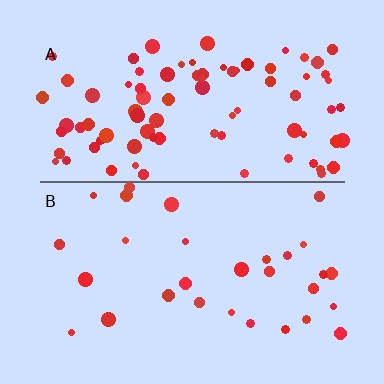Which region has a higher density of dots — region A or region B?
A (the top).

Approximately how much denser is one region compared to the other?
Approximately 2.9× — region A over region B.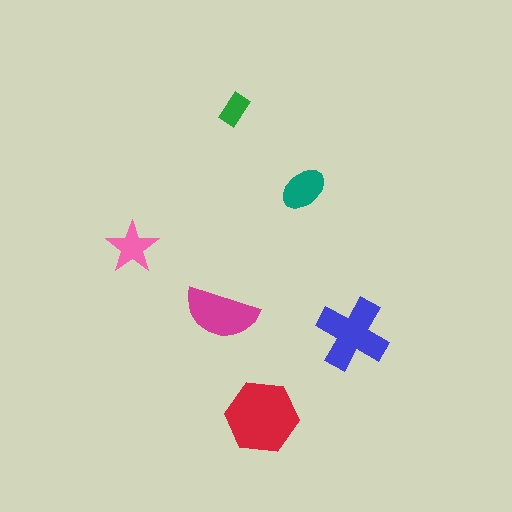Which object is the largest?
The red hexagon.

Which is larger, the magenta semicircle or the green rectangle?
The magenta semicircle.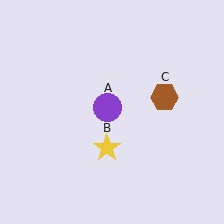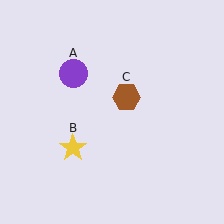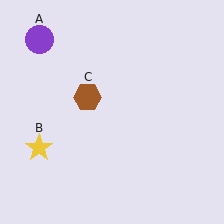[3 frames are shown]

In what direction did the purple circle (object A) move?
The purple circle (object A) moved up and to the left.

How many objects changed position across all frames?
3 objects changed position: purple circle (object A), yellow star (object B), brown hexagon (object C).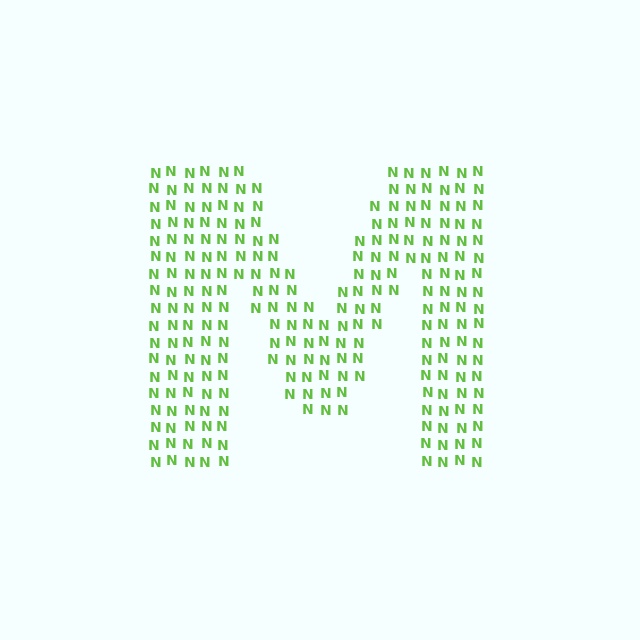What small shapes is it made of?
It is made of small letter N's.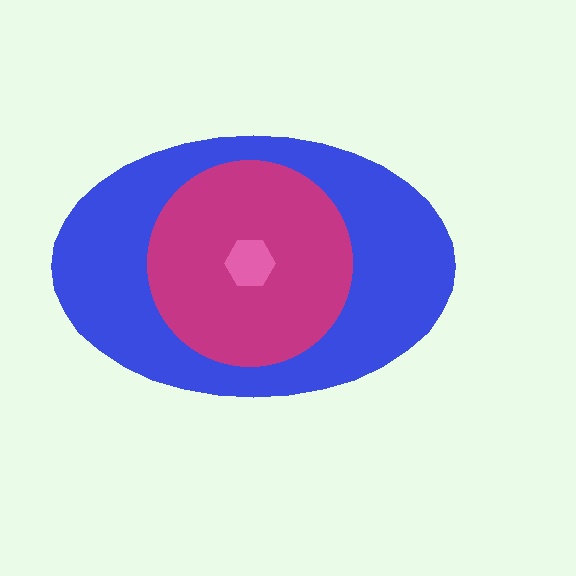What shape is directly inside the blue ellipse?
The magenta circle.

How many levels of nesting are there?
3.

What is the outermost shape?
The blue ellipse.